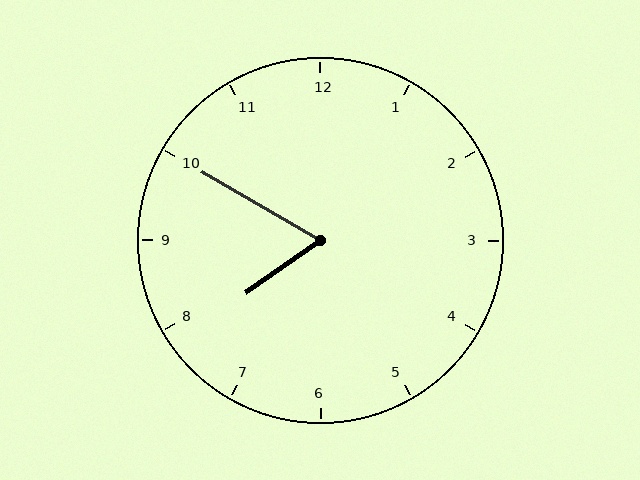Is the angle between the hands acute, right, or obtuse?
It is acute.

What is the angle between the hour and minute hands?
Approximately 65 degrees.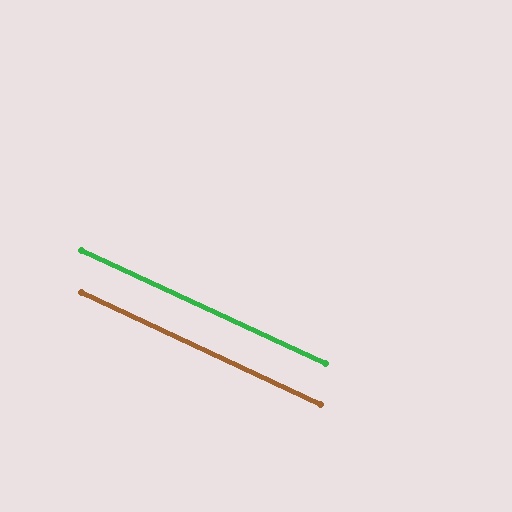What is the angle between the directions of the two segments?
Approximately 0 degrees.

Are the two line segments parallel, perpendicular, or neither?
Parallel — their directions differ by only 0.3°.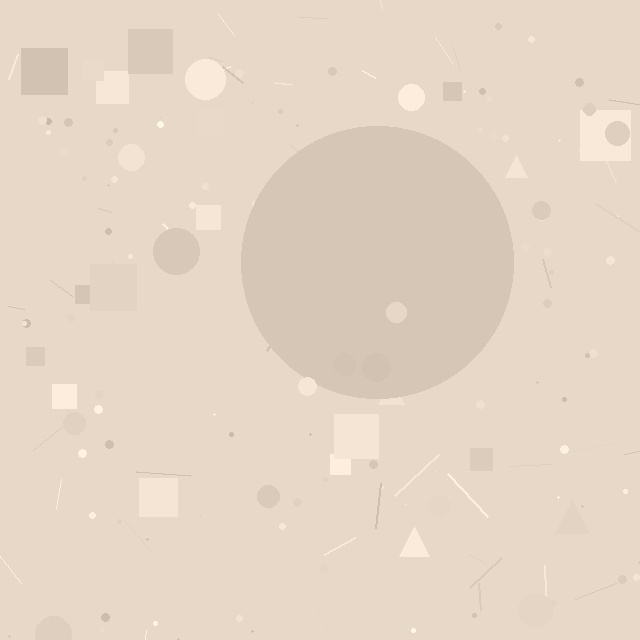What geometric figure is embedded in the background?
A circle is embedded in the background.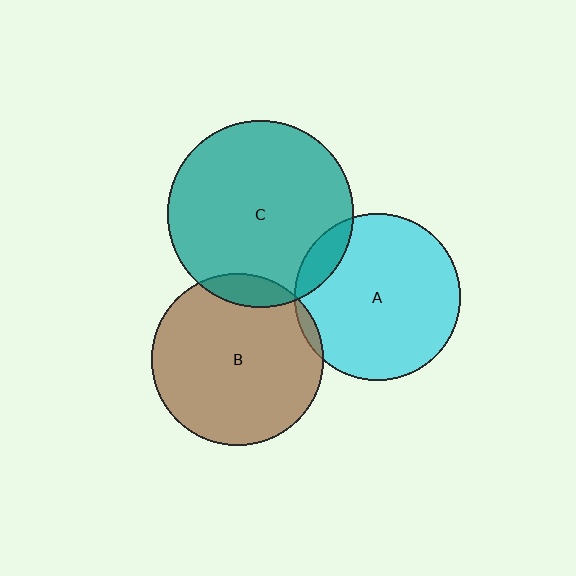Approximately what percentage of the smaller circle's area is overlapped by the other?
Approximately 5%.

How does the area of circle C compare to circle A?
Approximately 1.3 times.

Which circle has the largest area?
Circle C (teal).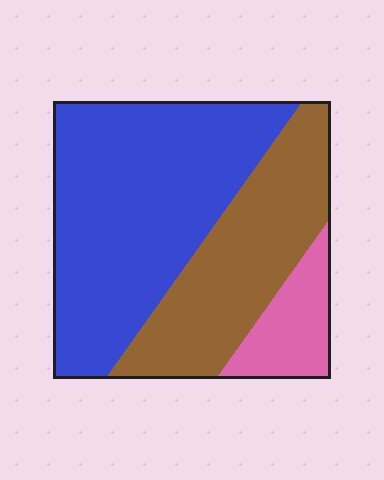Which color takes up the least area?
Pink, at roughly 10%.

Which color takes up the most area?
Blue, at roughly 55%.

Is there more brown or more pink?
Brown.